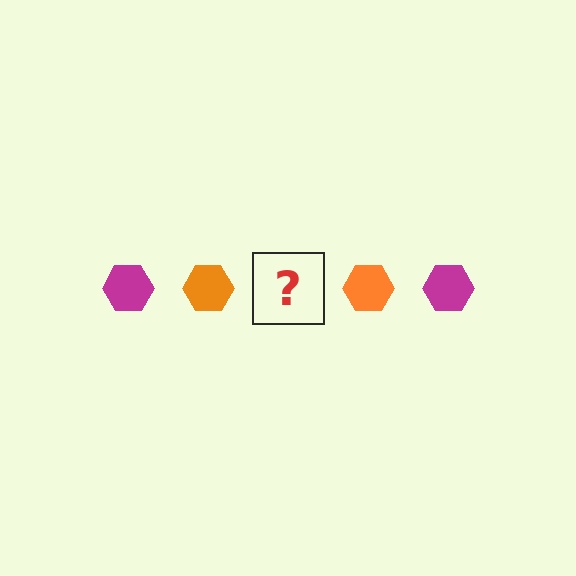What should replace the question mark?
The question mark should be replaced with a magenta hexagon.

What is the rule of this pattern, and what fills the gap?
The rule is that the pattern cycles through magenta, orange hexagons. The gap should be filled with a magenta hexagon.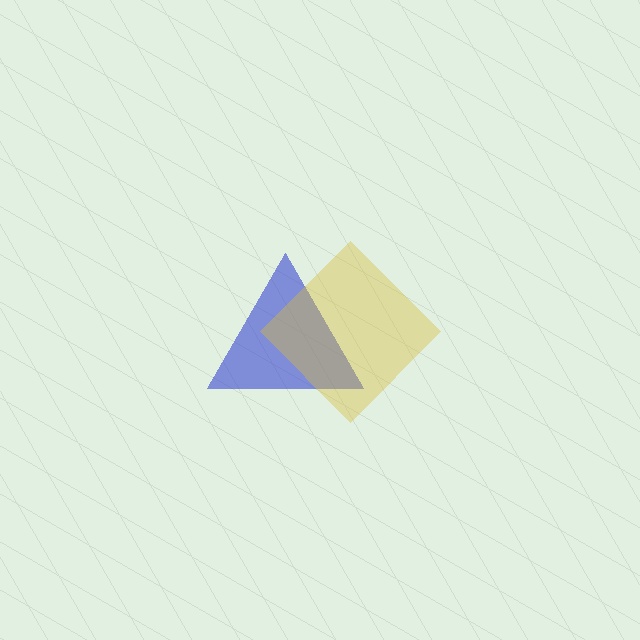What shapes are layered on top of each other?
The layered shapes are: a blue triangle, a yellow diamond.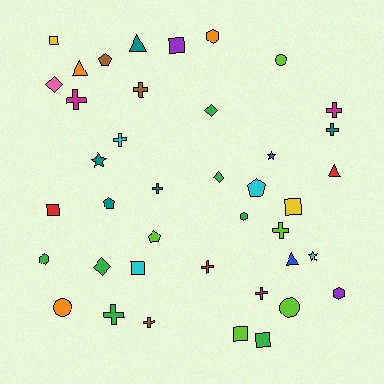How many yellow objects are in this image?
There are 2 yellow objects.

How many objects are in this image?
There are 40 objects.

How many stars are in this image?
There are 3 stars.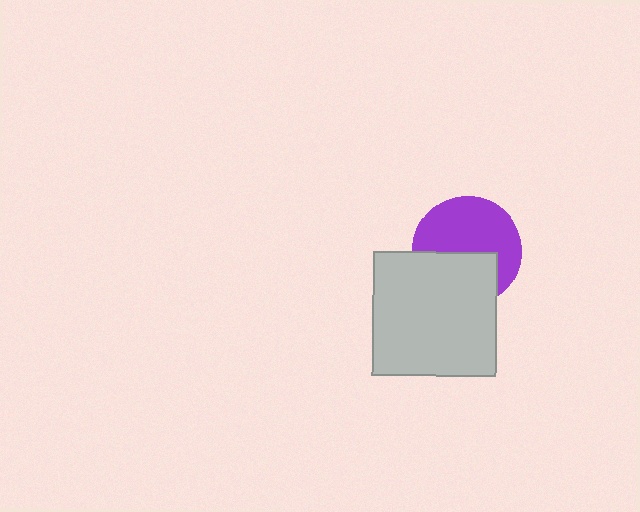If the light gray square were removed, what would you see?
You would see the complete purple circle.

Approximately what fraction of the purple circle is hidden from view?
Roughly 41% of the purple circle is hidden behind the light gray square.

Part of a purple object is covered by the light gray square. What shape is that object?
It is a circle.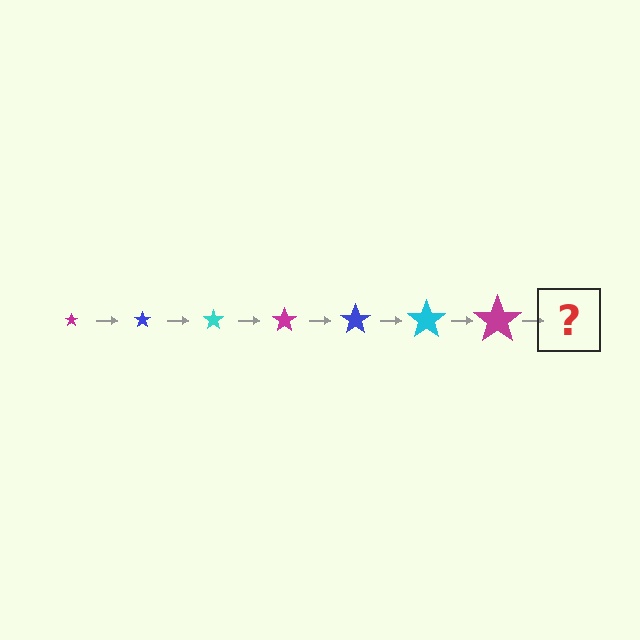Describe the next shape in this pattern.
It should be a blue star, larger than the previous one.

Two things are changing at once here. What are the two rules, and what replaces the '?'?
The two rules are that the star grows larger each step and the color cycles through magenta, blue, and cyan. The '?' should be a blue star, larger than the previous one.